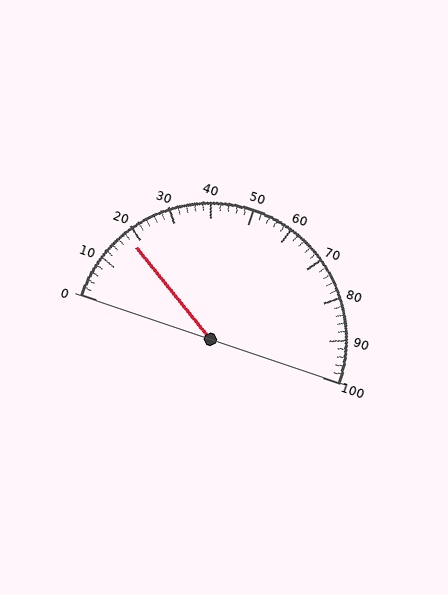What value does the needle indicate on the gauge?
The needle indicates approximately 18.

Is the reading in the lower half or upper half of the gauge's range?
The reading is in the lower half of the range (0 to 100).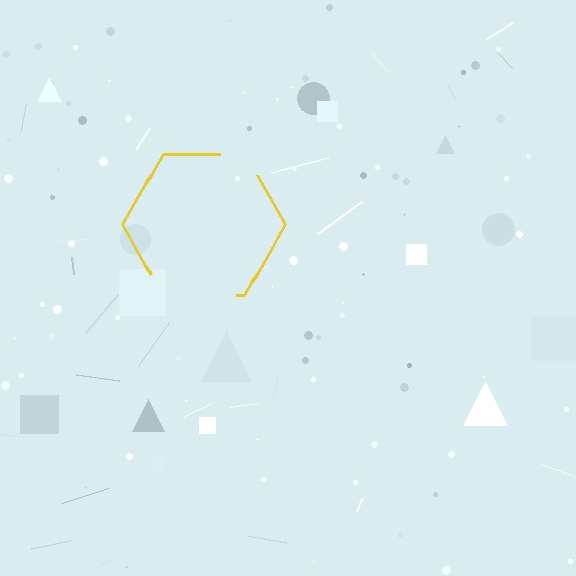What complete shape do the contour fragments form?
The contour fragments form a hexagon.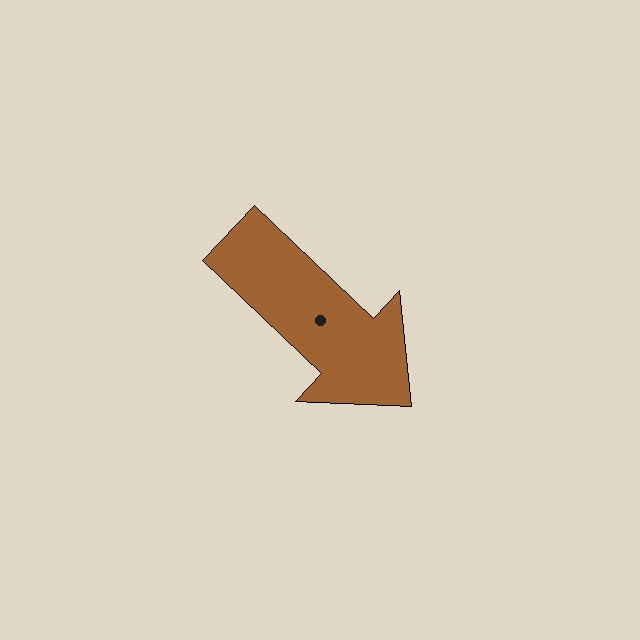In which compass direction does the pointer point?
Southeast.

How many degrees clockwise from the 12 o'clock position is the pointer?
Approximately 133 degrees.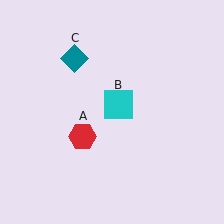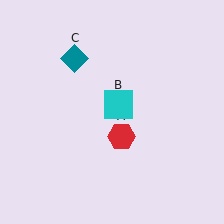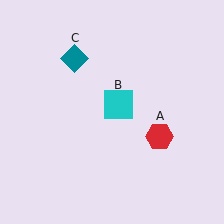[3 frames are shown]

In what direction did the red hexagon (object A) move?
The red hexagon (object A) moved right.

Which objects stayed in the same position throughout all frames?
Cyan square (object B) and teal diamond (object C) remained stationary.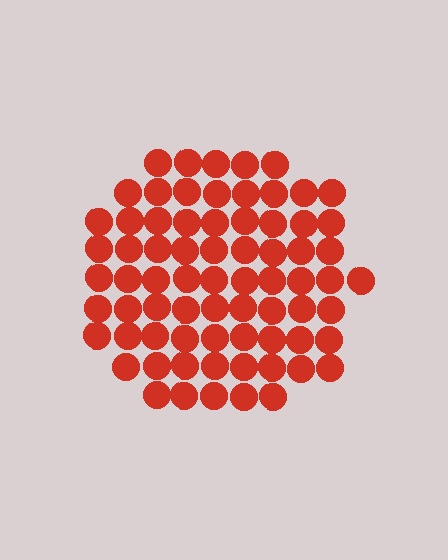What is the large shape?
The large shape is a circle.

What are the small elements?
The small elements are circles.